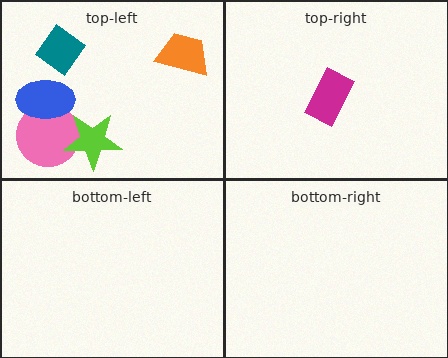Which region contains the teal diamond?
The top-left region.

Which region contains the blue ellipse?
The top-left region.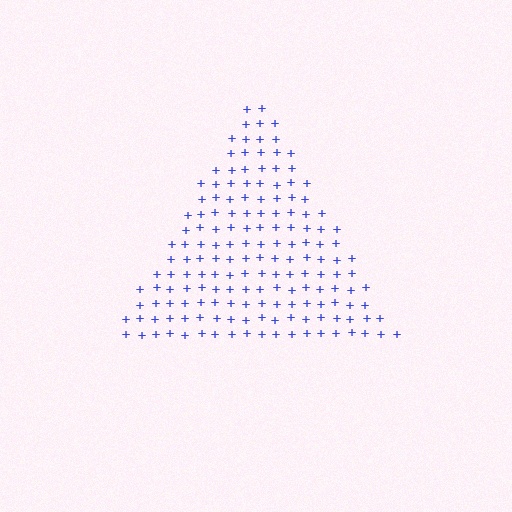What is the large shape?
The large shape is a triangle.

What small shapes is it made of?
It is made of small plus signs.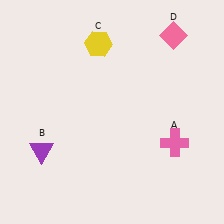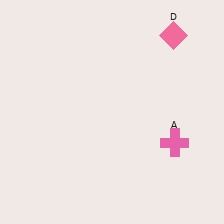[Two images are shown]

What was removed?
The purple triangle (B), the yellow hexagon (C) were removed in Image 2.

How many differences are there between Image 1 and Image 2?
There are 2 differences between the two images.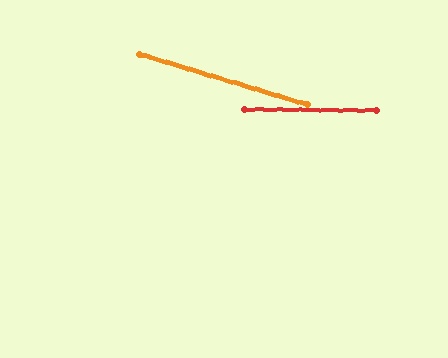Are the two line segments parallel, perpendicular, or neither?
Neither parallel nor perpendicular — they differ by about 16°.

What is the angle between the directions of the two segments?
Approximately 16 degrees.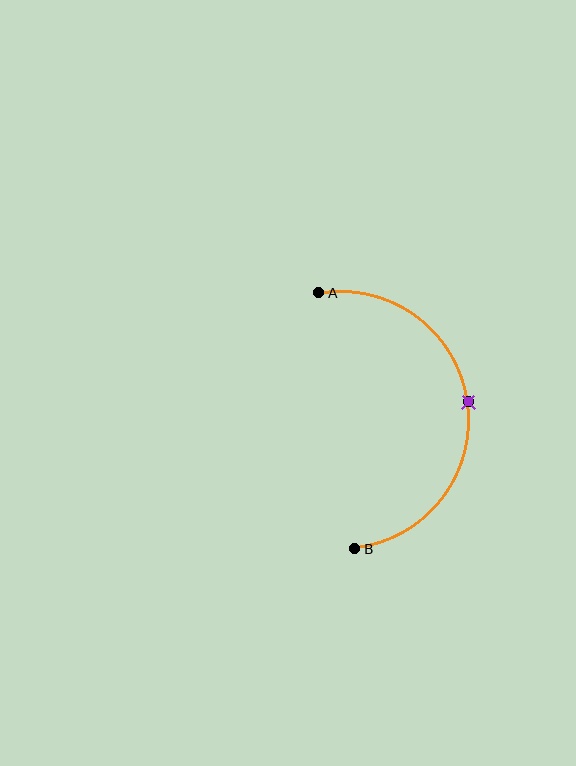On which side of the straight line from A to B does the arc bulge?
The arc bulges to the right of the straight line connecting A and B.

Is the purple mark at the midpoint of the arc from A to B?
Yes. The purple mark lies on the arc at equal arc-length from both A and B — it is the arc midpoint.